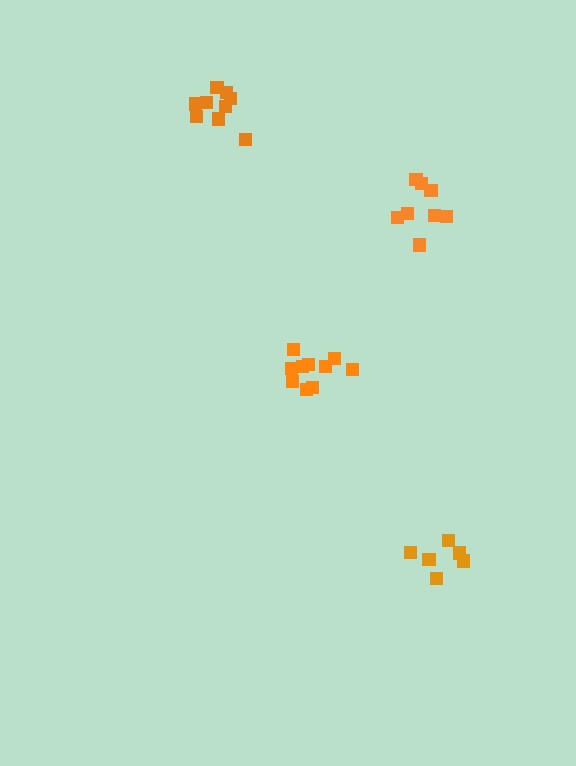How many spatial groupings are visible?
There are 4 spatial groupings.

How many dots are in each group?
Group 1: 10 dots, Group 2: 8 dots, Group 3: 6 dots, Group 4: 9 dots (33 total).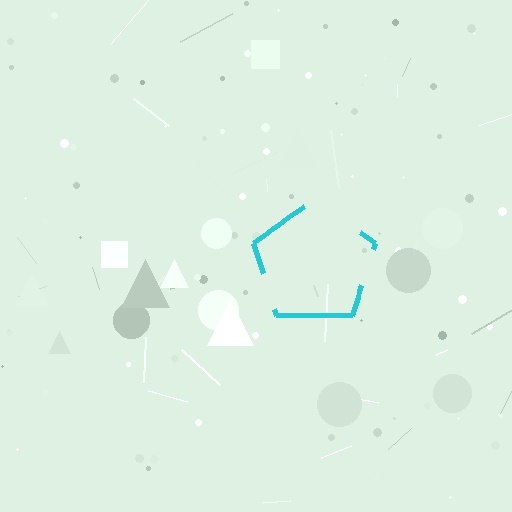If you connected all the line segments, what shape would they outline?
They would outline a pentagon.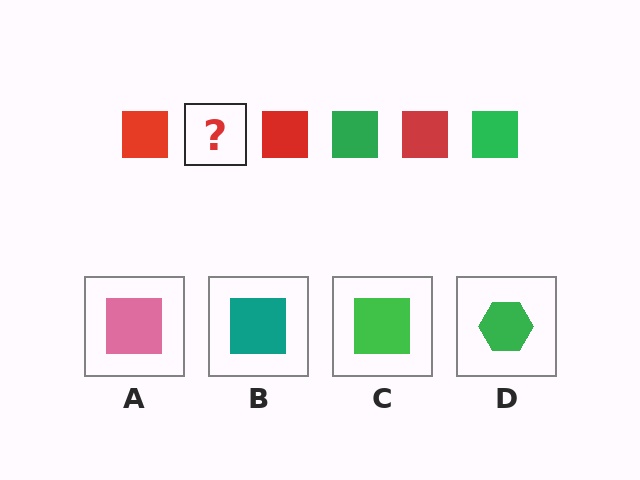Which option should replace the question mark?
Option C.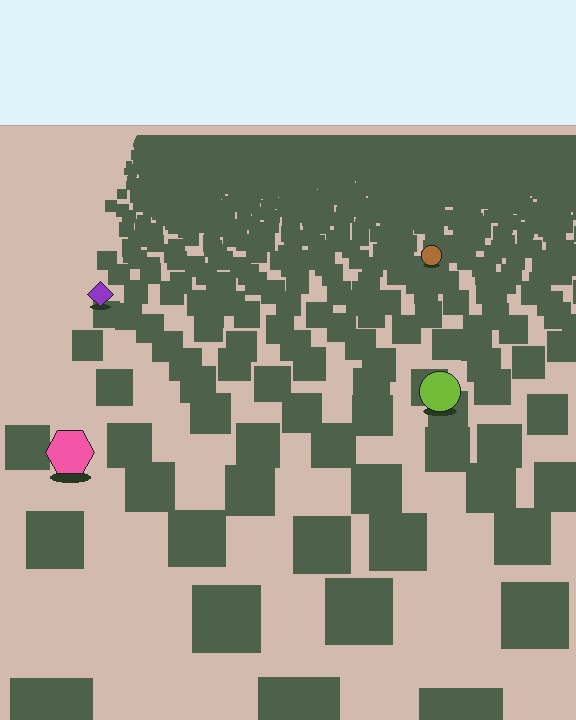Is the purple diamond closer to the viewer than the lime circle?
No. The lime circle is closer — you can tell from the texture gradient: the ground texture is coarser near it.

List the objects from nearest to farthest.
From nearest to farthest: the pink hexagon, the lime circle, the purple diamond, the brown circle.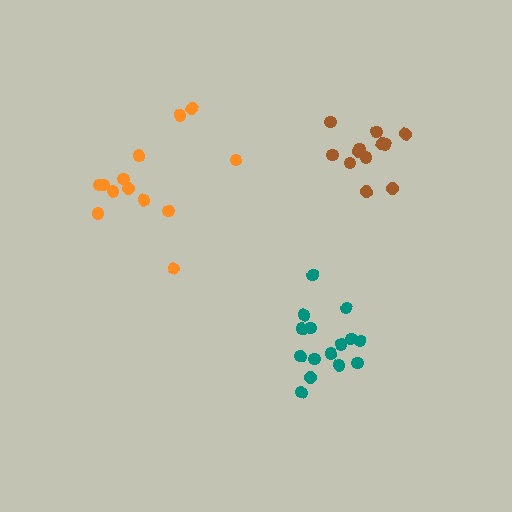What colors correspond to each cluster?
The clusters are colored: teal, orange, brown.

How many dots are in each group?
Group 1: 15 dots, Group 2: 13 dots, Group 3: 12 dots (40 total).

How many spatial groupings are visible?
There are 3 spatial groupings.